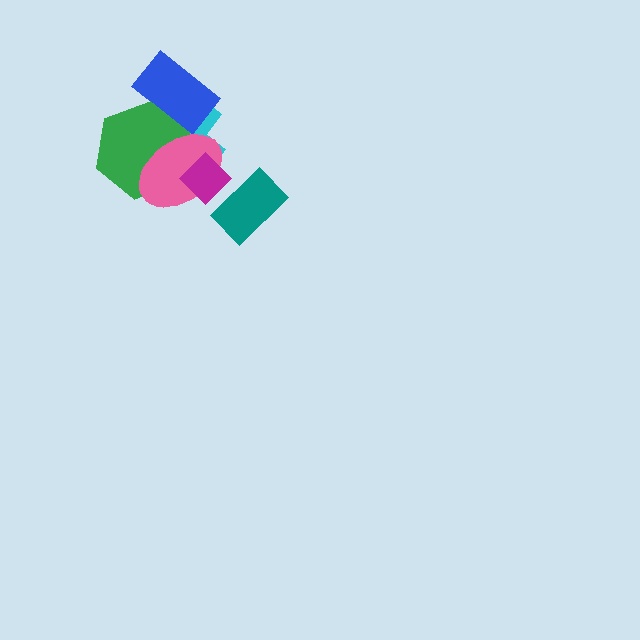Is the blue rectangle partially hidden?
Yes, it is partially covered by another shape.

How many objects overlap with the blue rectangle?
2 objects overlap with the blue rectangle.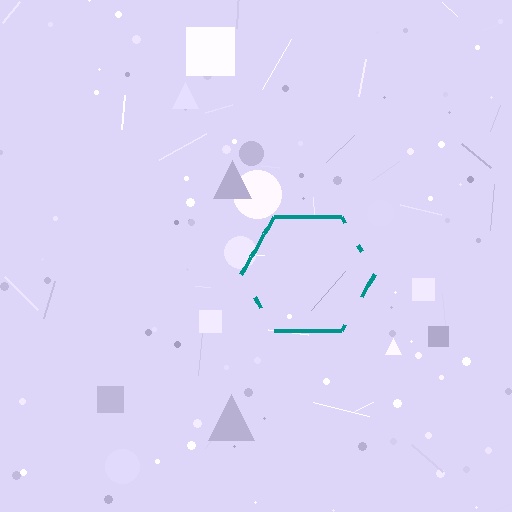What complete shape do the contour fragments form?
The contour fragments form a hexagon.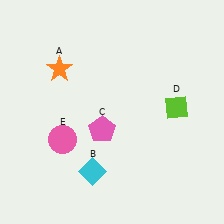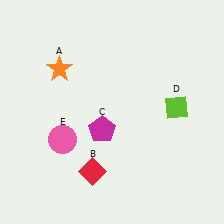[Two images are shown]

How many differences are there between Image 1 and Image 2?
There are 2 differences between the two images.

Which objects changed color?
B changed from cyan to red. C changed from pink to magenta.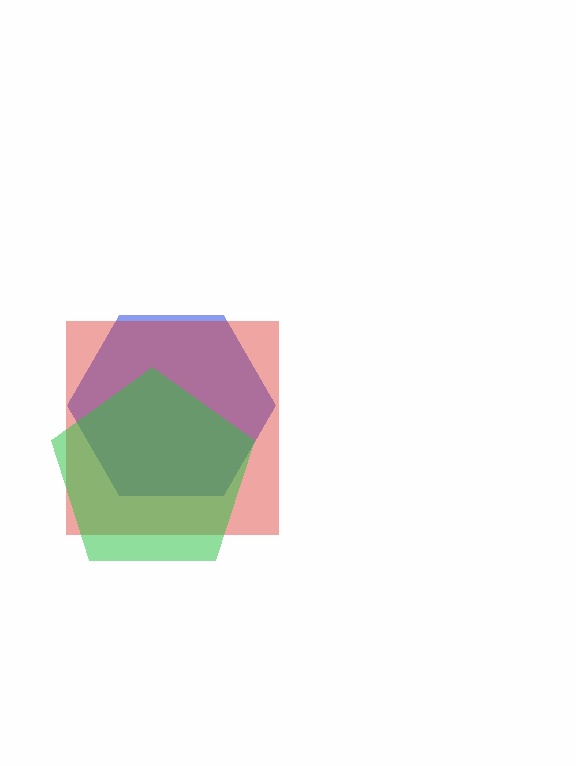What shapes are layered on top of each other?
The layered shapes are: a blue hexagon, a red square, a green pentagon.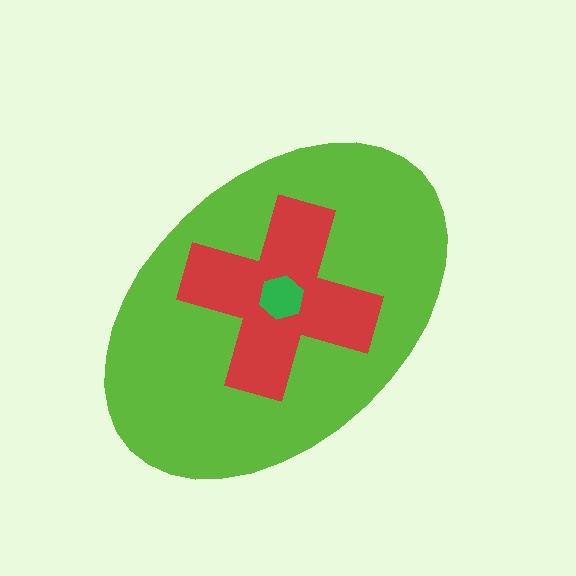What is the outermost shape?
The lime ellipse.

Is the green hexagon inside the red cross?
Yes.